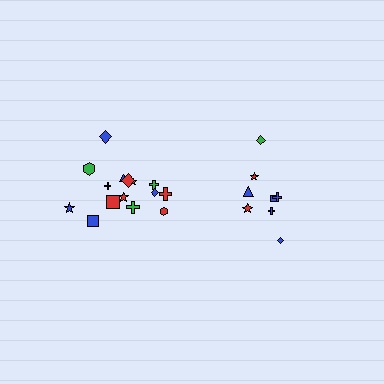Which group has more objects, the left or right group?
The left group.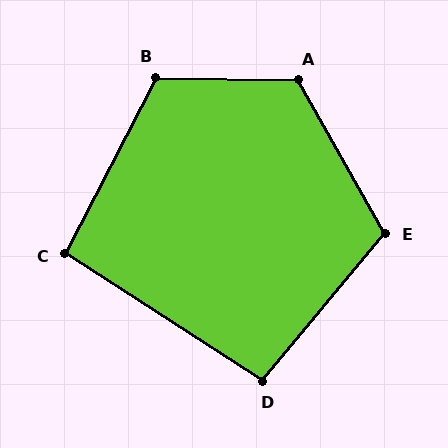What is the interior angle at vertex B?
Approximately 116 degrees (obtuse).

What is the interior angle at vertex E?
Approximately 110 degrees (obtuse).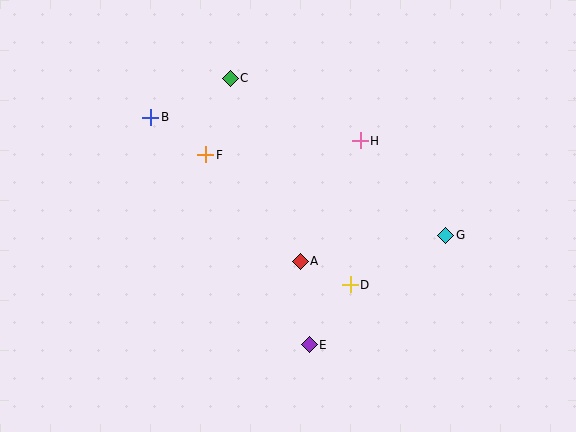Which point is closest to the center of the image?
Point A at (300, 261) is closest to the center.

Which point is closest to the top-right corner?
Point H is closest to the top-right corner.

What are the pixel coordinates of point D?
Point D is at (350, 285).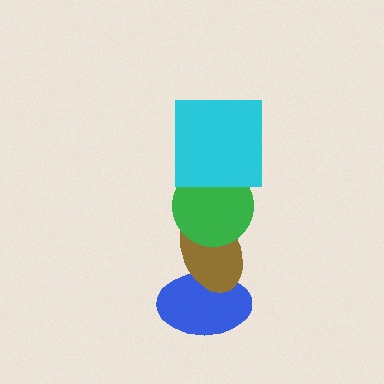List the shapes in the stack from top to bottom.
From top to bottom: the cyan square, the green circle, the brown ellipse, the blue ellipse.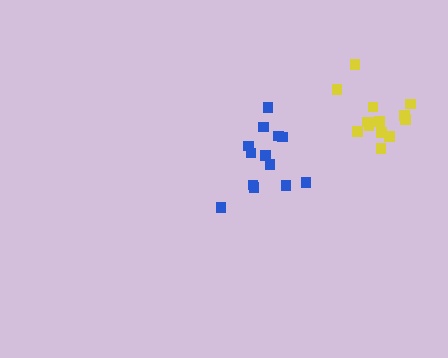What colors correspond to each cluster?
The clusters are colored: yellow, blue.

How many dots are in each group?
Group 1: 14 dots, Group 2: 13 dots (27 total).